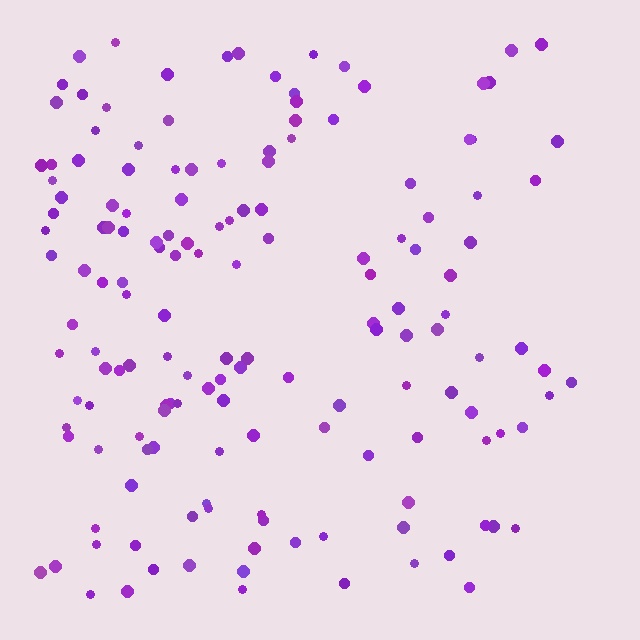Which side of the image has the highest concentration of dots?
The left.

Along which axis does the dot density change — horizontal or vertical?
Horizontal.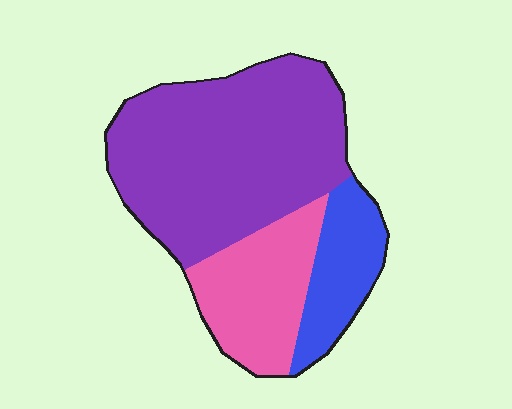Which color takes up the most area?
Purple, at roughly 60%.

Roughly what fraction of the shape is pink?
Pink takes up between a sixth and a third of the shape.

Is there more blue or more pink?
Pink.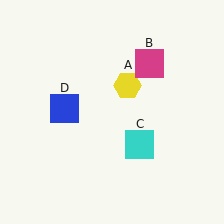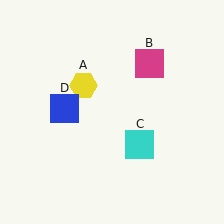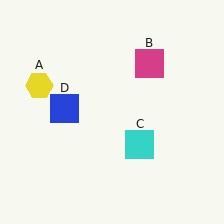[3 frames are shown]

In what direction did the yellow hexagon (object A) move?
The yellow hexagon (object A) moved left.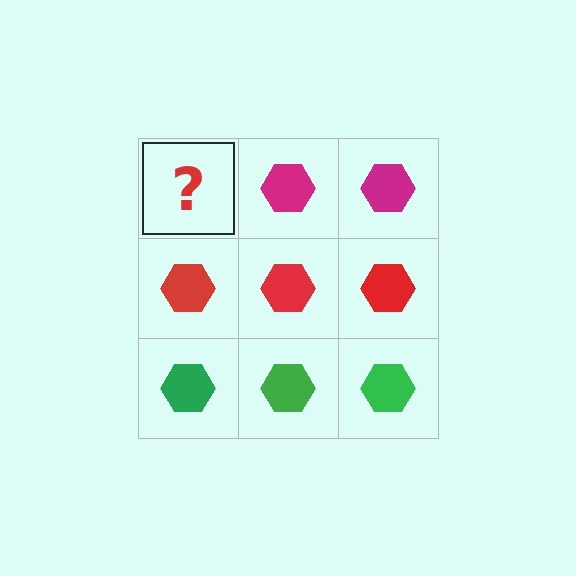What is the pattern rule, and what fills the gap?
The rule is that each row has a consistent color. The gap should be filled with a magenta hexagon.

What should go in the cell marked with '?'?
The missing cell should contain a magenta hexagon.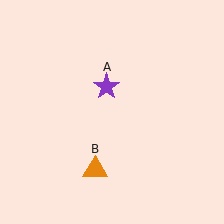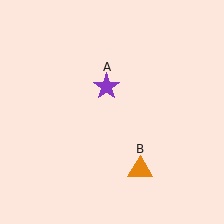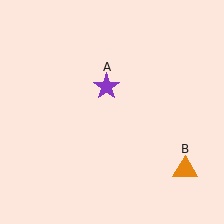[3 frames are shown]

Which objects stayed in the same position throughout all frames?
Purple star (object A) remained stationary.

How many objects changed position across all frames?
1 object changed position: orange triangle (object B).